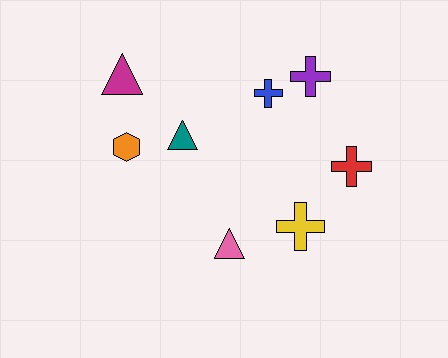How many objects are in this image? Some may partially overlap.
There are 8 objects.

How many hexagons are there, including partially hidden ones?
There is 1 hexagon.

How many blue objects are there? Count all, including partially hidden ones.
There is 1 blue object.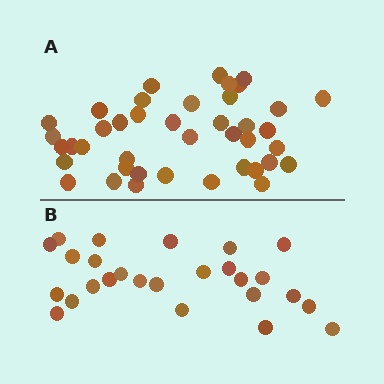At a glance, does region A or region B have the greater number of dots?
Region A (the top region) has more dots.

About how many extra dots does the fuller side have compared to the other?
Region A has approximately 15 more dots than region B.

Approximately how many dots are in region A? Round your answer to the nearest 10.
About 40 dots. (The exact count is 41, which rounds to 40.)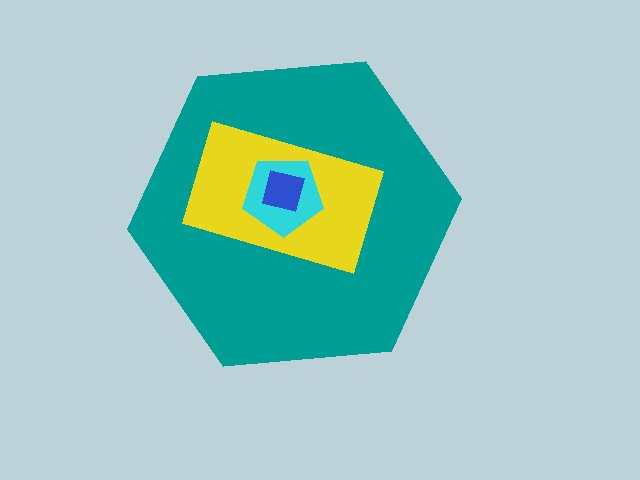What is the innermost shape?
The blue square.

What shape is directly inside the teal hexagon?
The yellow rectangle.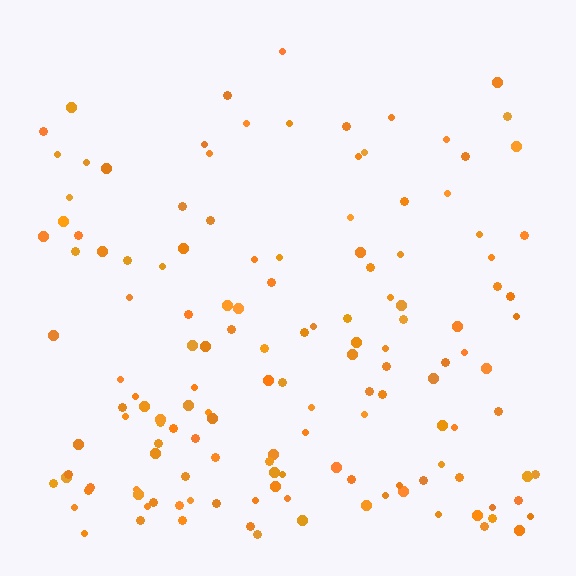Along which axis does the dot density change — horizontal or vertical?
Vertical.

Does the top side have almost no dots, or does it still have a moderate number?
Still a moderate number, just noticeably fewer than the bottom.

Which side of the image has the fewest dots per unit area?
The top.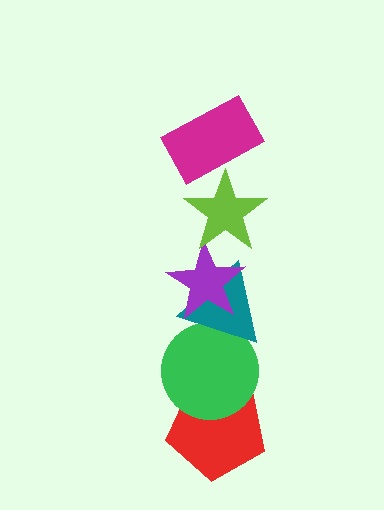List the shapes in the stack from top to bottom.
From top to bottom: the magenta rectangle, the lime star, the purple star, the teal triangle, the green circle, the red pentagon.